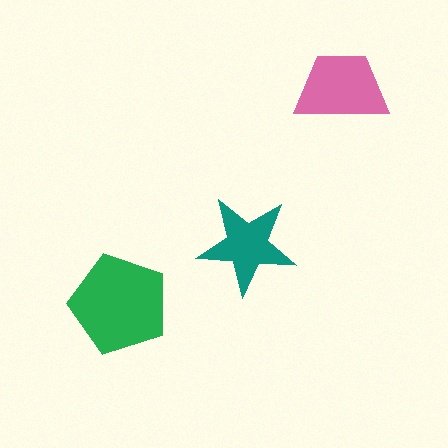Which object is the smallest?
The teal star.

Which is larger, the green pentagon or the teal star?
The green pentagon.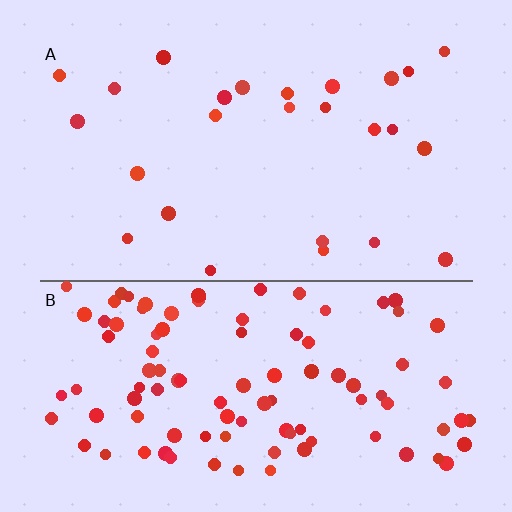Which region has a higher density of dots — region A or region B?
B (the bottom).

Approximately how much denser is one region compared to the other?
Approximately 4.1× — region B over region A.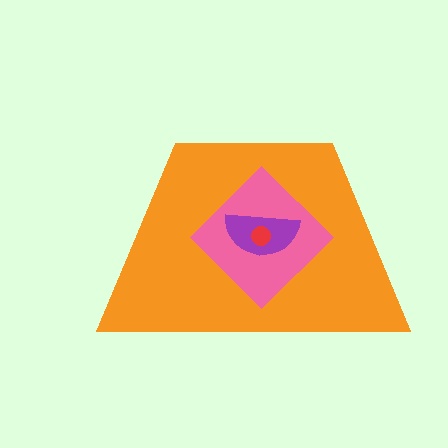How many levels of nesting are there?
4.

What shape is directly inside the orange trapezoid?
The pink diamond.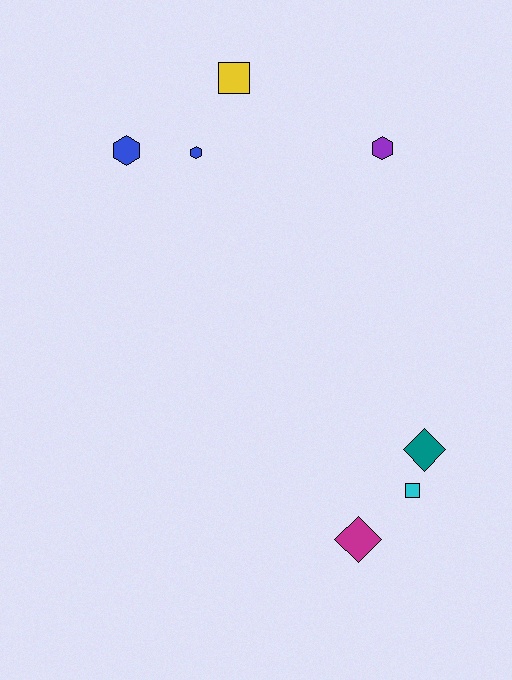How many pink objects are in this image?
There are no pink objects.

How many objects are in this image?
There are 7 objects.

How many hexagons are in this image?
There are 3 hexagons.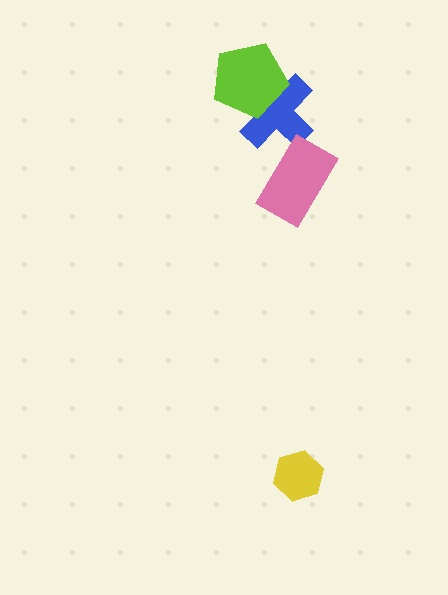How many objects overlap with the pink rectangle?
0 objects overlap with the pink rectangle.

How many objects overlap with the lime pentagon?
1 object overlaps with the lime pentagon.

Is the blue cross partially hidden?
Yes, it is partially covered by another shape.